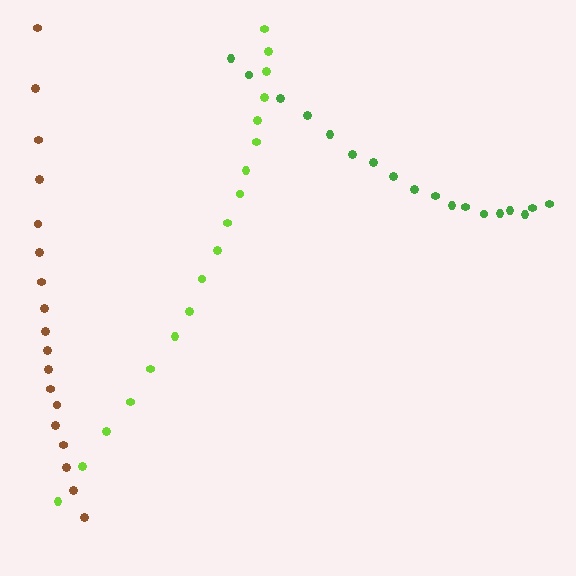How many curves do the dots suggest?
There are 3 distinct paths.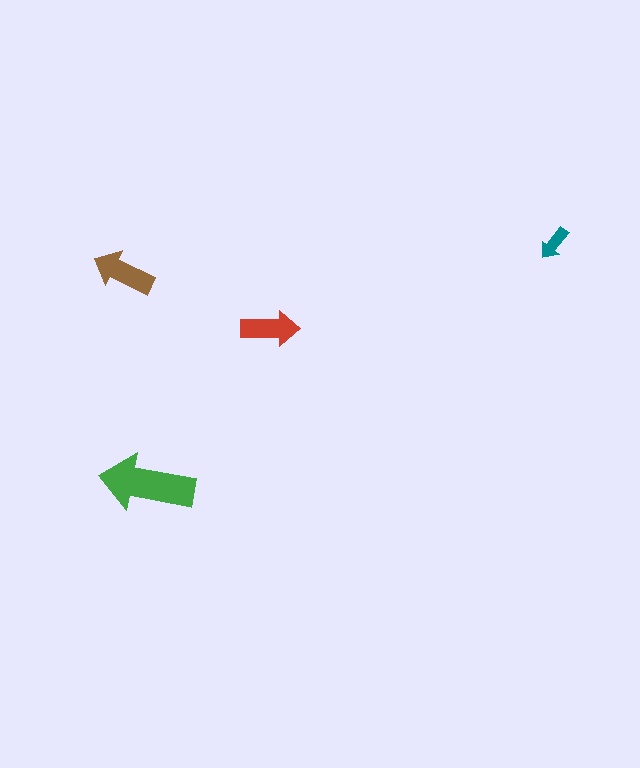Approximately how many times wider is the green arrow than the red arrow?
About 1.5 times wider.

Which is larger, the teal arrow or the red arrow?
The red one.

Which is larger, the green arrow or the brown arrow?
The green one.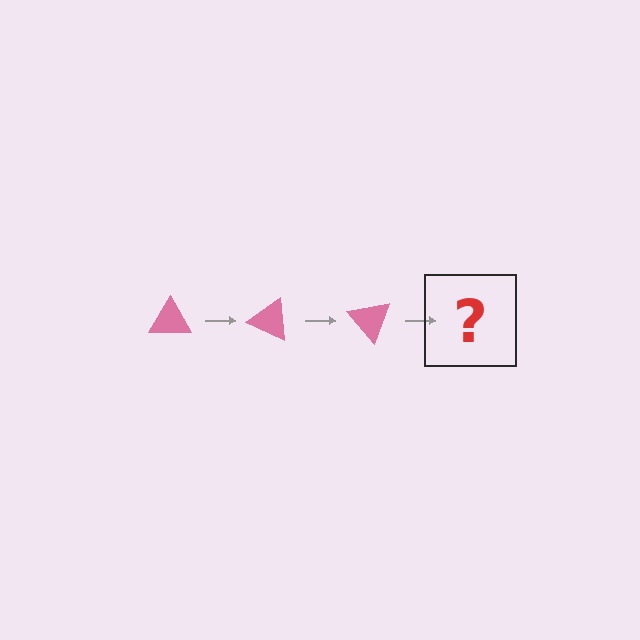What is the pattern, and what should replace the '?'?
The pattern is that the triangle rotates 25 degrees each step. The '?' should be a pink triangle rotated 75 degrees.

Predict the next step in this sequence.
The next step is a pink triangle rotated 75 degrees.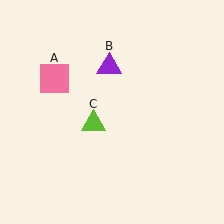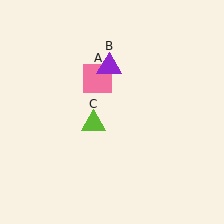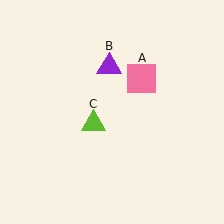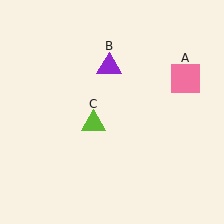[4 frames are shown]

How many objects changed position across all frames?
1 object changed position: pink square (object A).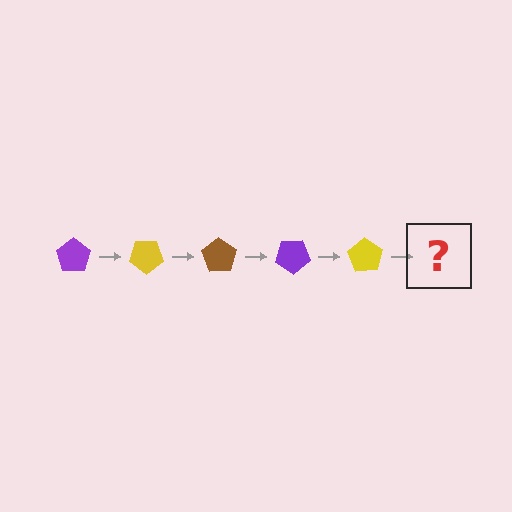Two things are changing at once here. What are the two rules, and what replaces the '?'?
The two rules are that it rotates 35 degrees each step and the color cycles through purple, yellow, and brown. The '?' should be a brown pentagon, rotated 175 degrees from the start.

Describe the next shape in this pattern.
It should be a brown pentagon, rotated 175 degrees from the start.